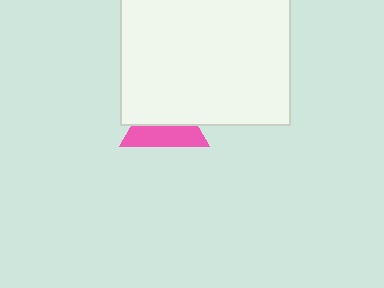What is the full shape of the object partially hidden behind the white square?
The partially hidden object is a pink triangle.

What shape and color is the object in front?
The object in front is a white square.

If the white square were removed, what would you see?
You would see the complete pink triangle.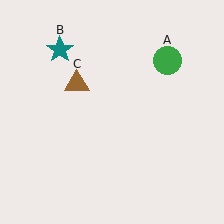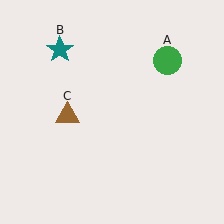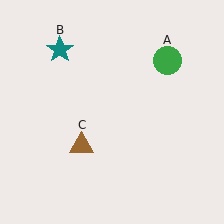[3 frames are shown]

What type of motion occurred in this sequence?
The brown triangle (object C) rotated counterclockwise around the center of the scene.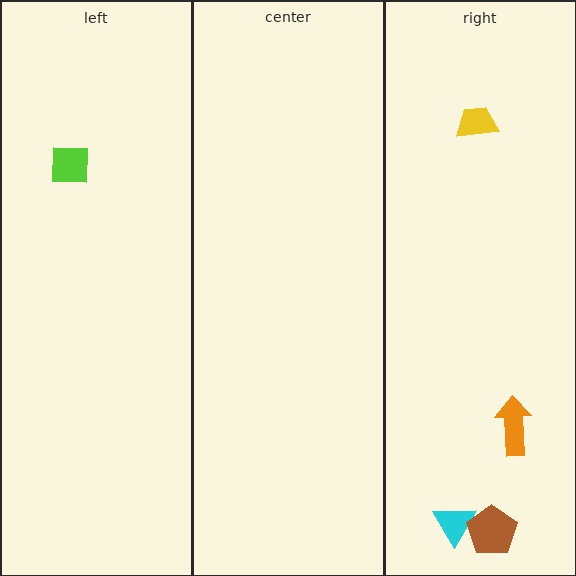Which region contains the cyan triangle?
The right region.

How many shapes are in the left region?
1.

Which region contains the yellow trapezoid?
The right region.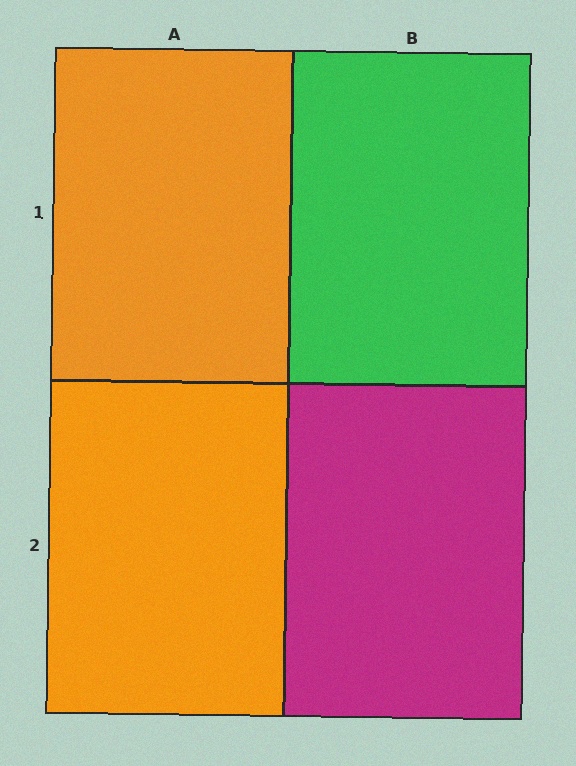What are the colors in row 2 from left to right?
Orange, magenta.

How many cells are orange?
2 cells are orange.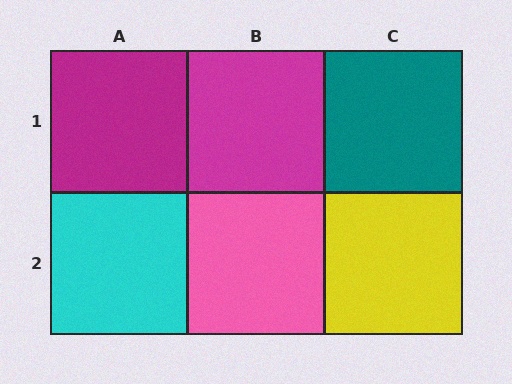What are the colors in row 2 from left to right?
Cyan, pink, yellow.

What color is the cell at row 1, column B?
Magenta.